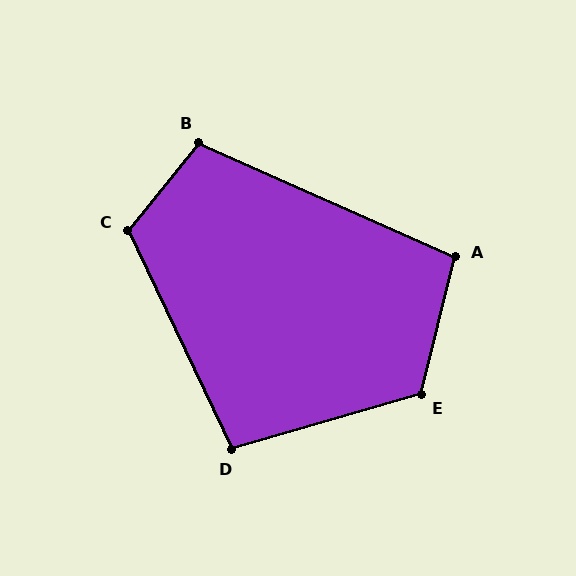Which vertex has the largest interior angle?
E, at approximately 120 degrees.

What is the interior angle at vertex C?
Approximately 115 degrees (obtuse).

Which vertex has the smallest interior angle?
D, at approximately 100 degrees.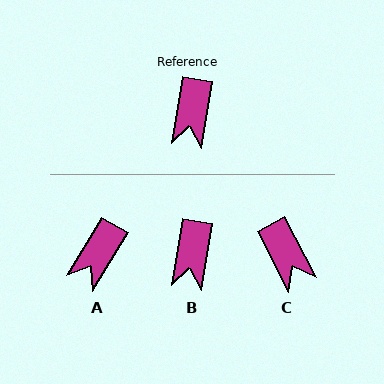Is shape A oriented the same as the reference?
No, it is off by about 22 degrees.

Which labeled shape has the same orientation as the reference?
B.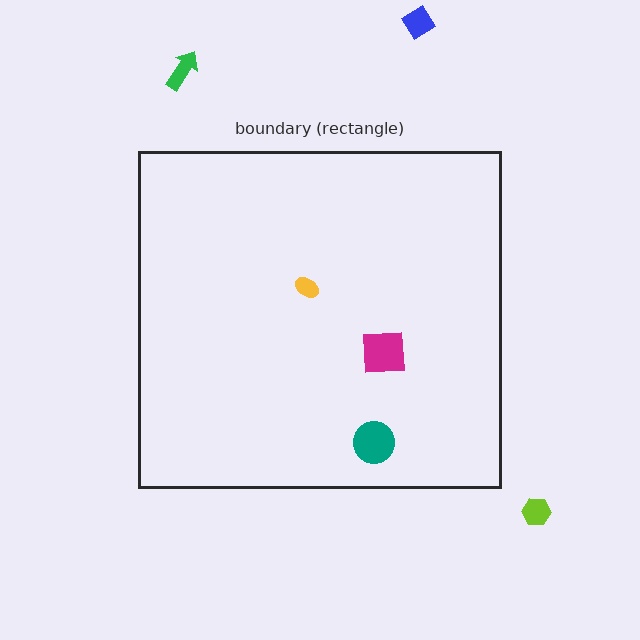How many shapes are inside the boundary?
3 inside, 3 outside.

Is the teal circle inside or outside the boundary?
Inside.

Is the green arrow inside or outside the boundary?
Outside.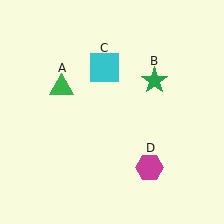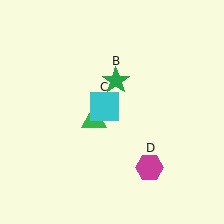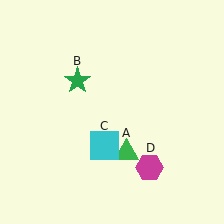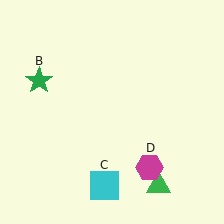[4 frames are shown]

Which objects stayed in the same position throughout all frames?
Magenta hexagon (object D) remained stationary.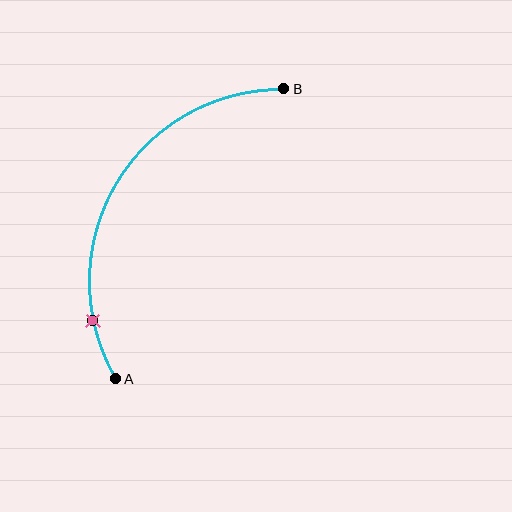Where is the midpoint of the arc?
The arc midpoint is the point on the curve farthest from the straight line joining A and B. It sits to the left of that line.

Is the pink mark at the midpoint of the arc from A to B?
No. The pink mark lies on the arc but is closer to endpoint A. The arc midpoint would be at the point on the curve equidistant along the arc from both A and B.